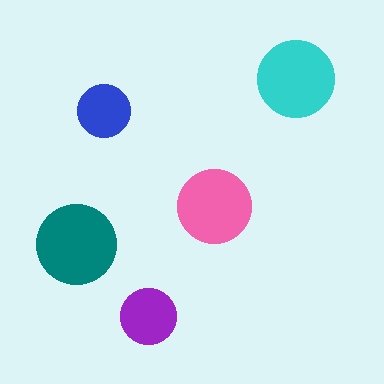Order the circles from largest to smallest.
the teal one, the cyan one, the pink one, the purple one, the blue one.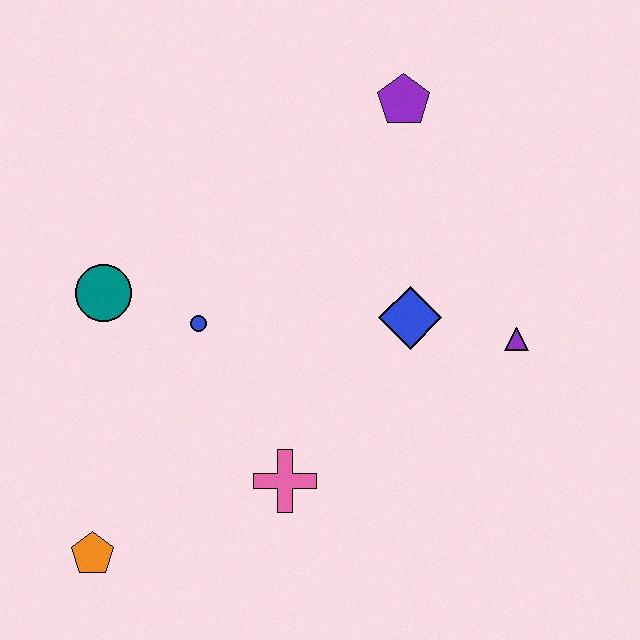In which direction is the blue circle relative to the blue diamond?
The blue circle is to the left of the blue diamond.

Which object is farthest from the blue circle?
The purple triangle is farthest from the blue circle.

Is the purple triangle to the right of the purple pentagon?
Yes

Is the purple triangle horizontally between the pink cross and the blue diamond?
No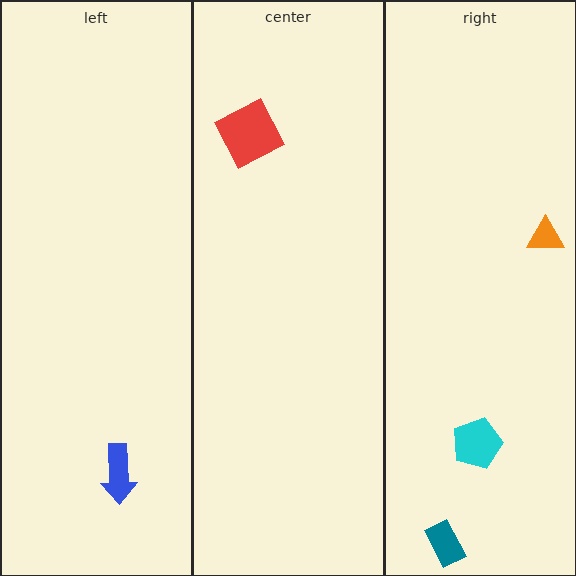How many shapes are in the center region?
1.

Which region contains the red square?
The center region.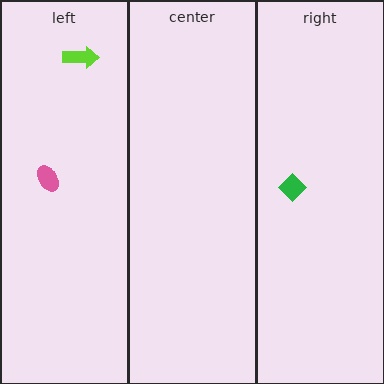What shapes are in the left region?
The lime arrow, the pink ellipse.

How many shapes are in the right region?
1.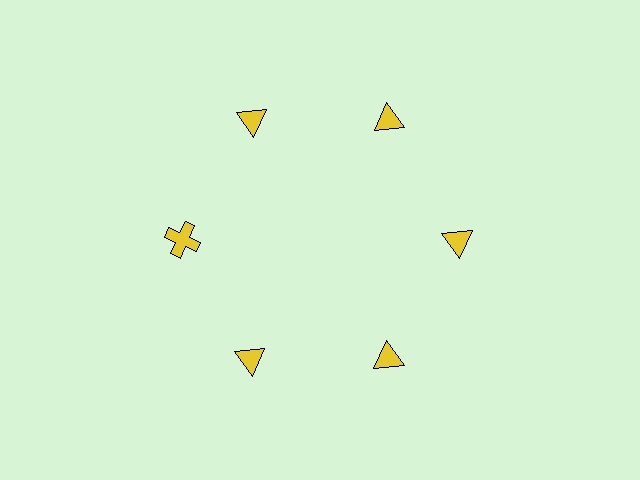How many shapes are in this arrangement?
There are 6 shapes arranged in a ring pattern.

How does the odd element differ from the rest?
It has a different shape: cross instead of triangle.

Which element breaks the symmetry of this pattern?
The yellow cross at roughly the 9 o'clock position breaks the symmetry. All other shapes are yellow triangles.